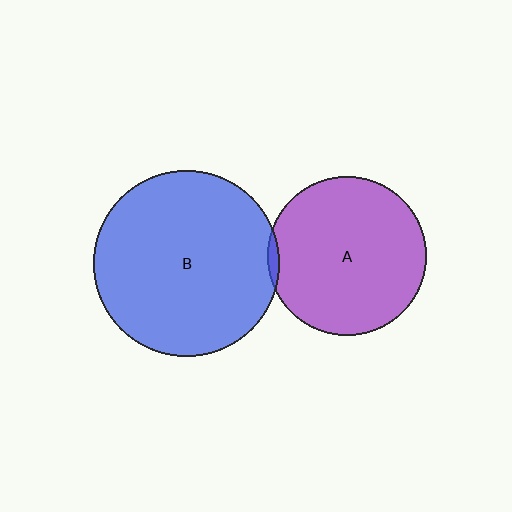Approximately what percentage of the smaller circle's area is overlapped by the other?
Approximately 5%.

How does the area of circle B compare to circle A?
Approximately 1.4 times.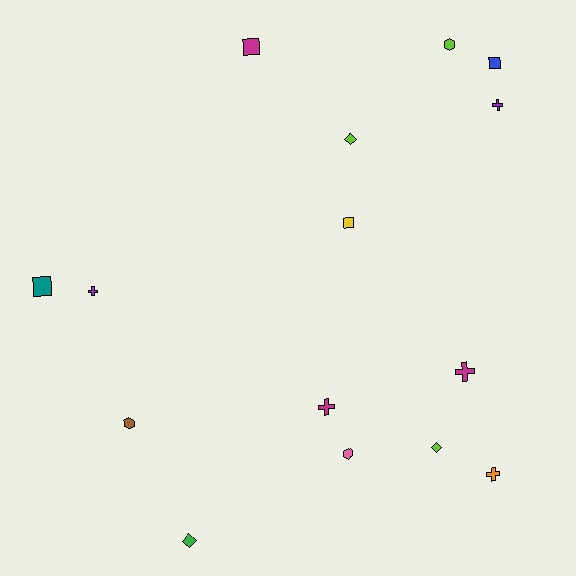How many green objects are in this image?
There is 1 green object.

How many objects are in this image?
There are 15 objects.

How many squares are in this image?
There are 4 squares.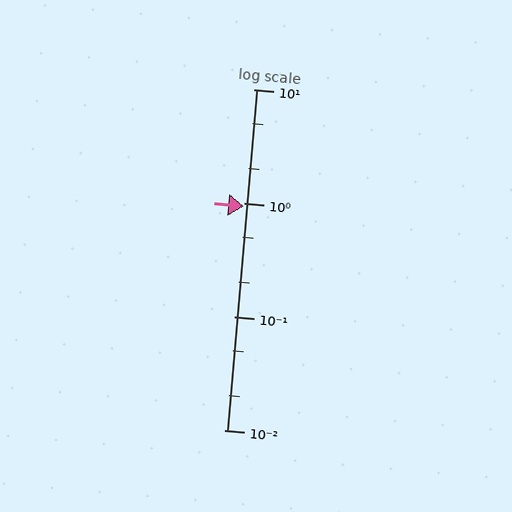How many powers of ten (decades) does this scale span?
The scale spans 3 decades, from 0.01 to 10.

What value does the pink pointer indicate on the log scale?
The pointer indicates approximately 0.93.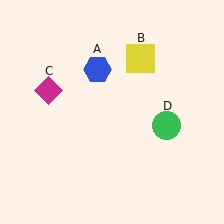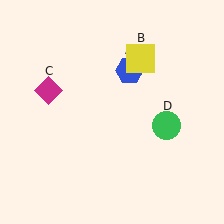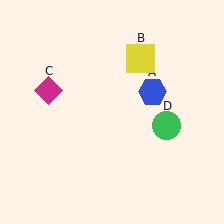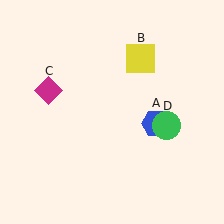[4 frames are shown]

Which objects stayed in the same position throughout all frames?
Yellow square (object B) and magenta diamond (object C) and green circle (object D) remained stationary.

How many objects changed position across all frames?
1 object changed position: blue hexagon (object A).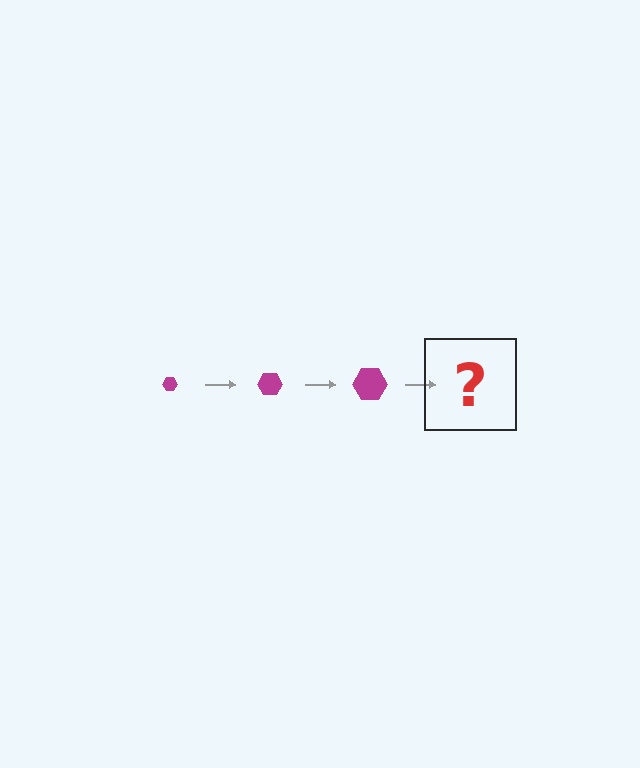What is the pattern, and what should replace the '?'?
The pattern is that the hexagon gets progressively larger each step. The '?' should be a magenta hexagon, larger than the previous one.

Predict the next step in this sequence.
The next step is a magenta hexagon, larger than the previous one.